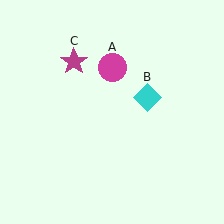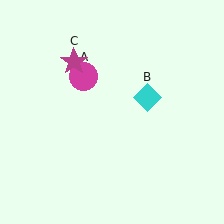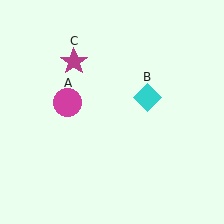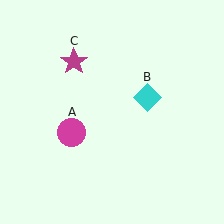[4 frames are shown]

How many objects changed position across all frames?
1 object changed position: magenta circle (object A).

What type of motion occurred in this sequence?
The magenta circle (object A) rotated counterclockwise around the center of the scene.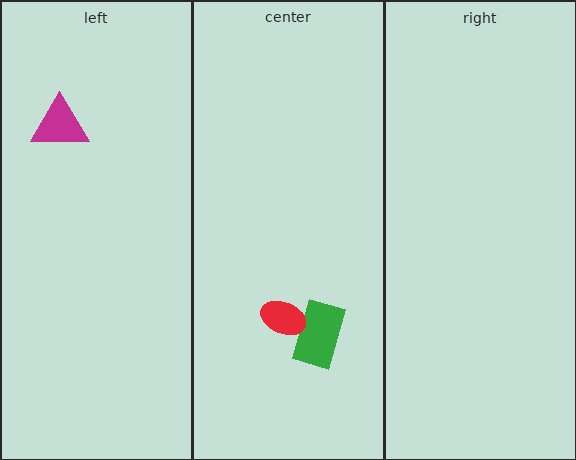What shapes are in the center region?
The green rectangle, the red ellipse.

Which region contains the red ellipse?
The center region.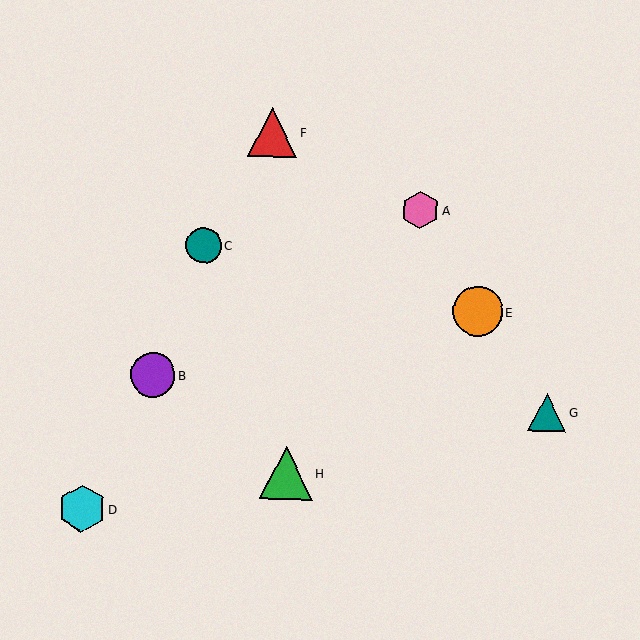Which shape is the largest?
The green triangle (labeled H) is the largest.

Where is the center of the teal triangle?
The center of the teal triangle is at (547, 412).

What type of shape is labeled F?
Shape F is a red triangle.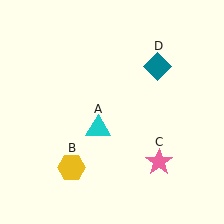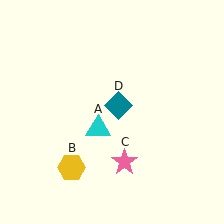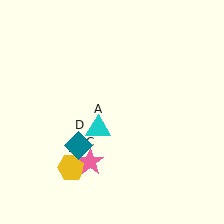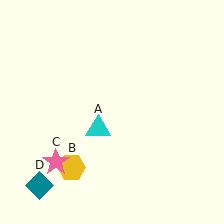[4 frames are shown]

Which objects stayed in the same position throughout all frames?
Cyan triangle (object A) and yellow hexagon (object B) remained stationary.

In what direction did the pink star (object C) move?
The pink star (object C) moved left.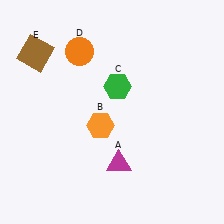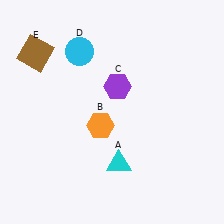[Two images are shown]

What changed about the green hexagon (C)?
In Image 1, C is green. In Image 2, it changed to purple.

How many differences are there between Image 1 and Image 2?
There are 3 differences between the two images.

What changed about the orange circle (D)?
In Image 1, D is orange. In Image 2, it changed to cyan.